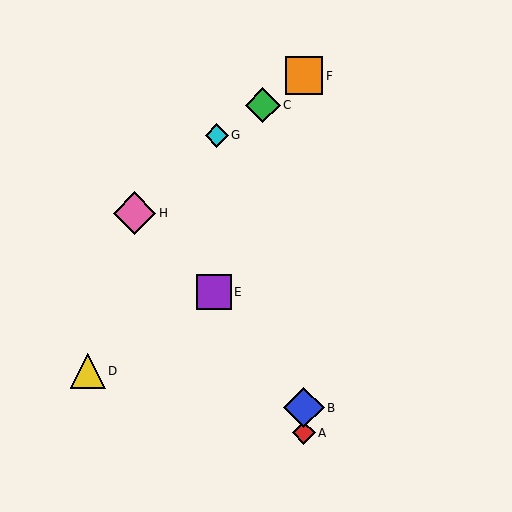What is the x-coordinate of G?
Object G is at x≈217.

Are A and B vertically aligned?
Yes, both are at x≈304.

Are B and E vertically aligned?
No, B is at x≈304 and E is at x≈214.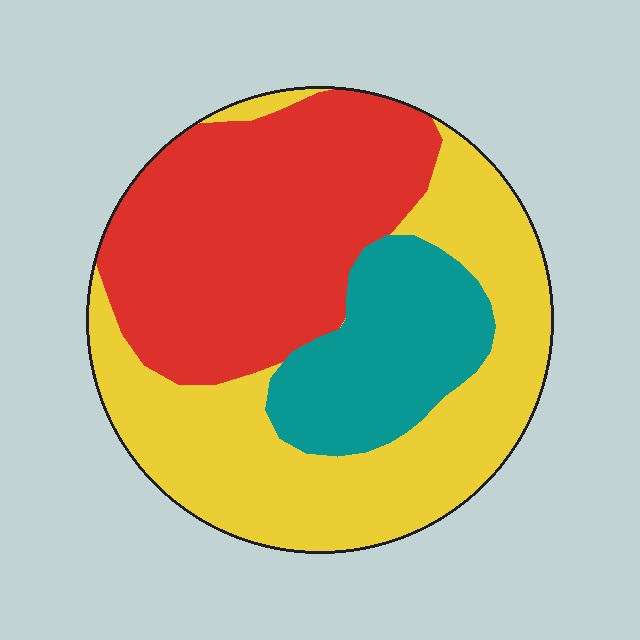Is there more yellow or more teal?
Yellow.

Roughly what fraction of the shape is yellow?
Yellow takes up about two fifths (2/5) of the shape.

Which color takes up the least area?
Teal, at roughly 20%.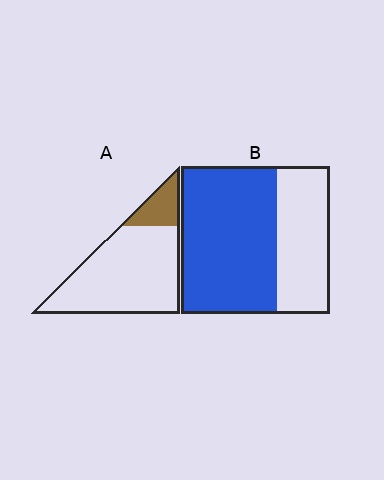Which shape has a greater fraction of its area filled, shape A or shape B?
Shape B.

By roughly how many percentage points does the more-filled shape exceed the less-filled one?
By roughly 50 percentage points (B over A).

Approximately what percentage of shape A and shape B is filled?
A is approximately 15% and B is approximately 65%.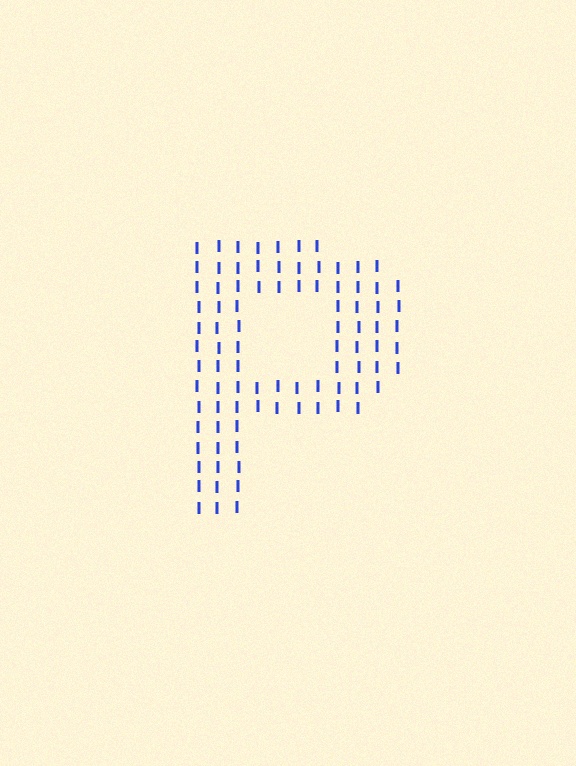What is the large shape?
The large shape is the letter P.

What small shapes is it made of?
It is made of small letter I's.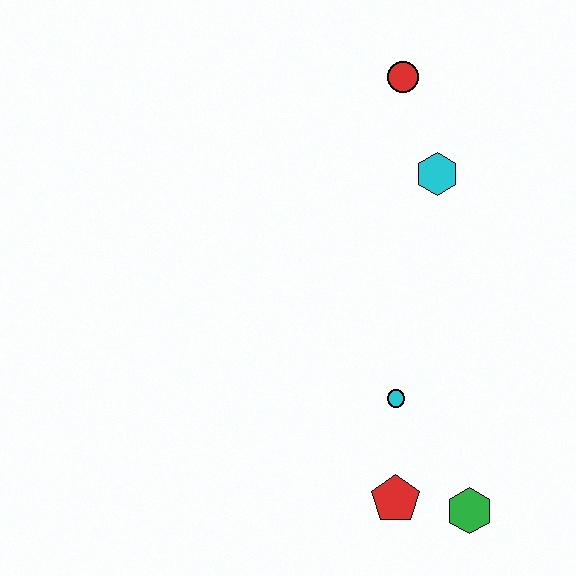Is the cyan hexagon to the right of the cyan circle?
Yes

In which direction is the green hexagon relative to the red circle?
The green hexagon is below the red circle.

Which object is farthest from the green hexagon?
The red circle is farthest from the green hexagon.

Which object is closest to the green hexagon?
The red pentagon is closest to the green hexagon.